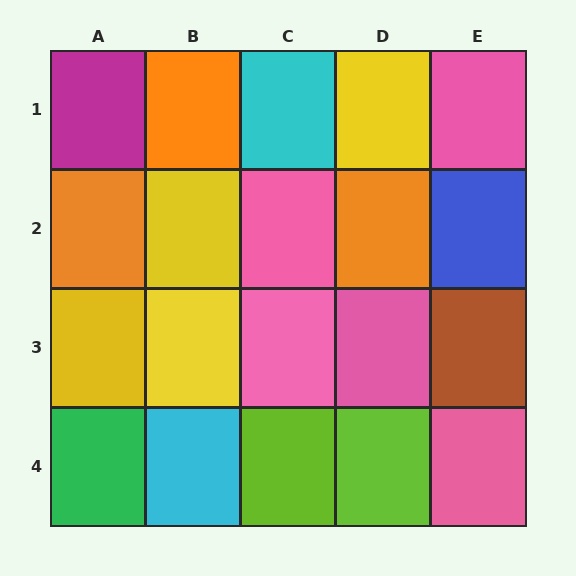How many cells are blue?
1 cell is blue.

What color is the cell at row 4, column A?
Green.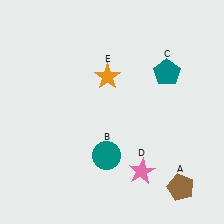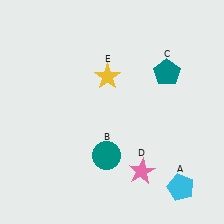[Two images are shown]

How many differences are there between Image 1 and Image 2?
There are 2 differences between the two images.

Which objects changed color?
A changed from brown to cyan. E changed from orange to yellow.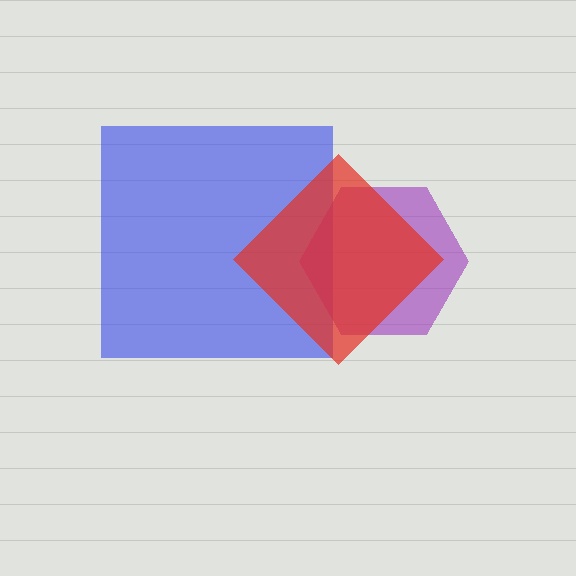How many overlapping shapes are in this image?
There are 3 overlapping shapes in the image.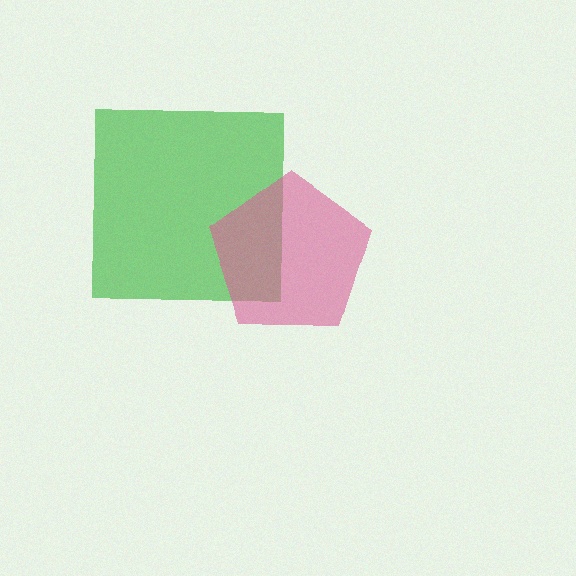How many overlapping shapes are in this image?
There are 2 overlapping shapes in the image.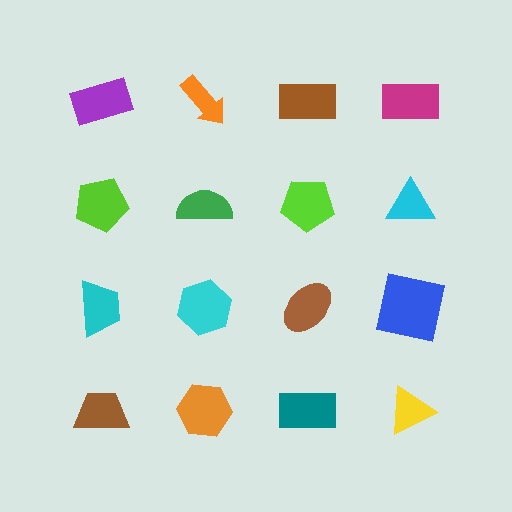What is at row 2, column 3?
A lime pentagon.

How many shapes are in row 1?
4 shapes.